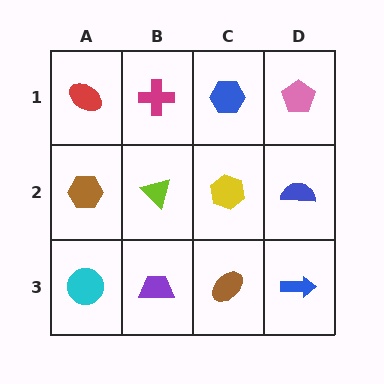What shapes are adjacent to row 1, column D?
A blue semicircle (row 2, column D), a blue hexagon (row 1, column C).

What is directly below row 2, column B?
A purple trapezoid.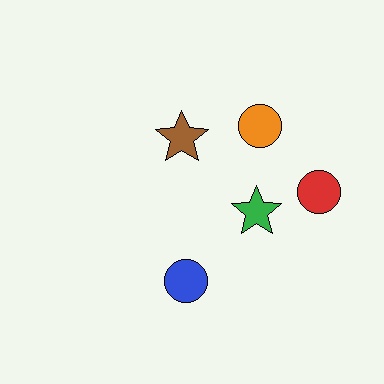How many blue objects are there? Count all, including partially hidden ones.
There is 1 blue object.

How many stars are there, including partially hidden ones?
There are 2 stars.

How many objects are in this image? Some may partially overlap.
There are 5 objects.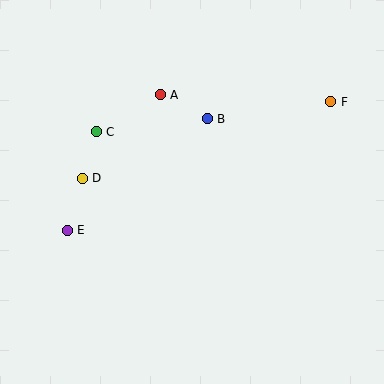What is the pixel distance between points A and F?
The distance between A and F is 171 pixels.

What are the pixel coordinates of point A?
Point A is at (160, 95).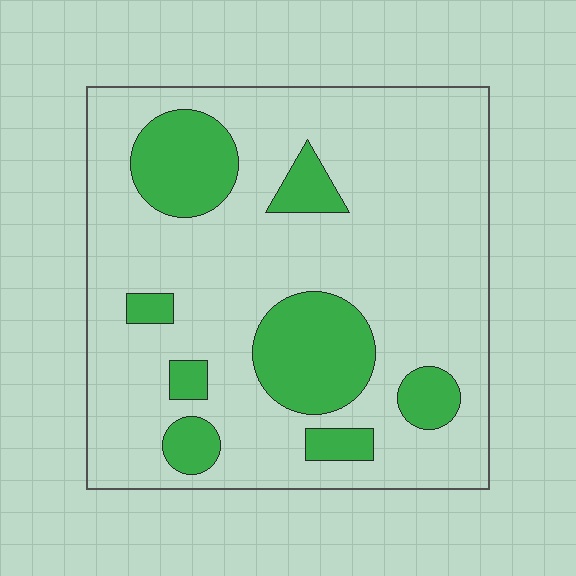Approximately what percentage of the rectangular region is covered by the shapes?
Approximately 20%.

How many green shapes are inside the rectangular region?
8.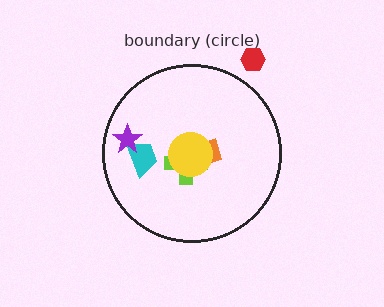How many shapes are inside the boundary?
5 inside, 1 outside.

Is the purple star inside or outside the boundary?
Inside.